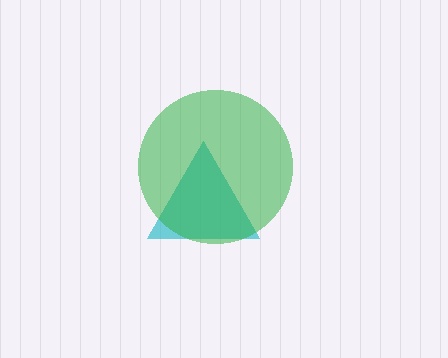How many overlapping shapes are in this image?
There are 2 overlapping shapes in the image.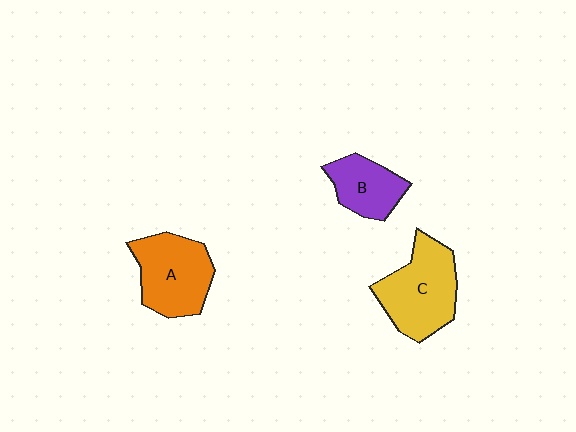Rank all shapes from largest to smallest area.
From largest to smallest: C (yellow), A (orange), B (purple).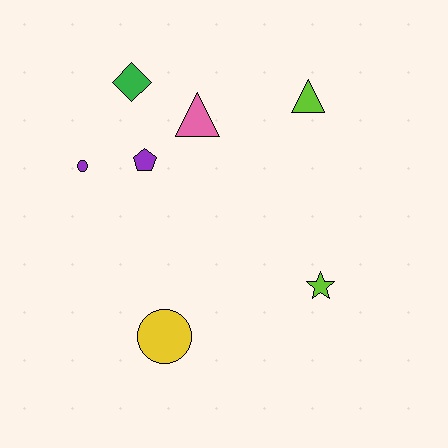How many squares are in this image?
There are no squares.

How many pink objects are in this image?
There is 1 pink object.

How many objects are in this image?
There are 7 objects.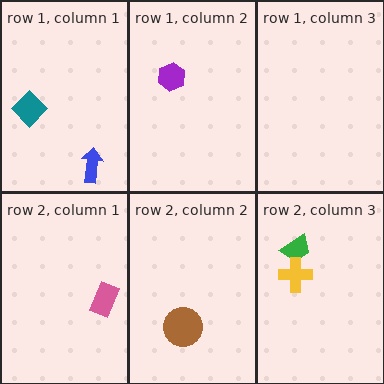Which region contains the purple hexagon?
The row 1, column 2 region.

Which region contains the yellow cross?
The row 2, column 3 region.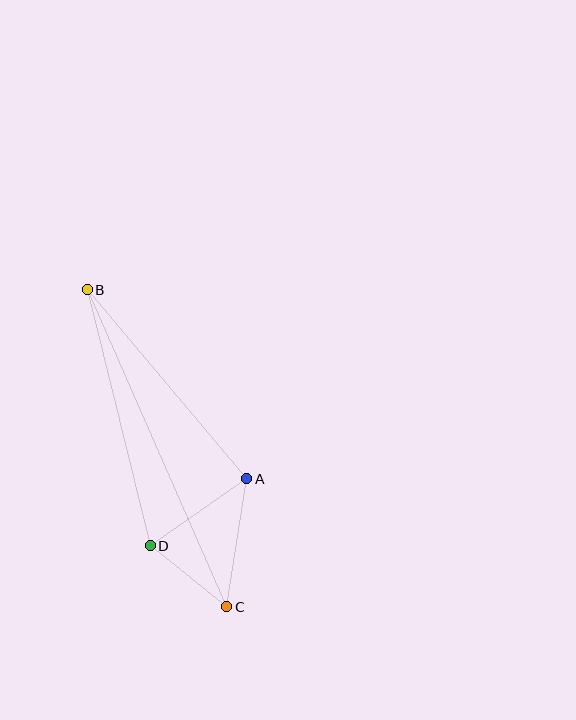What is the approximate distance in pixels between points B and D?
The distance between B and D is approximately 263 pixels.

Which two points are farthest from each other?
Points B and C are farthest from each other.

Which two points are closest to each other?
Points C and D are closest to each other.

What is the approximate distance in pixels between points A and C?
The distance between A and C is approximately 129 pixels.